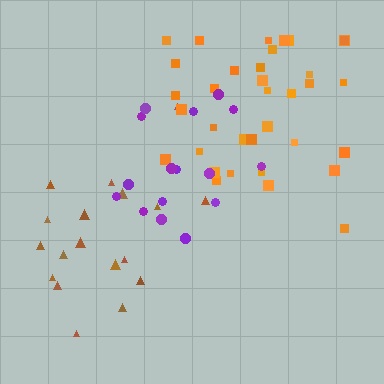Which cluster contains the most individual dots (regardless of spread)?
Orange (35).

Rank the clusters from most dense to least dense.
purple, orange, brown.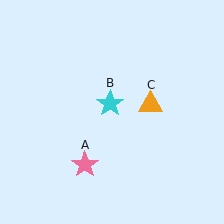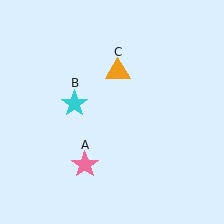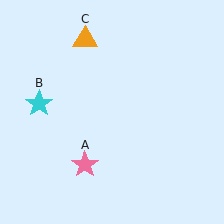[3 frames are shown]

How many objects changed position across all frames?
2 objects changed position: cyan star (object B), orange triangle (object C).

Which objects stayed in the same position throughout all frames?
Pink star (object A) remained stationary.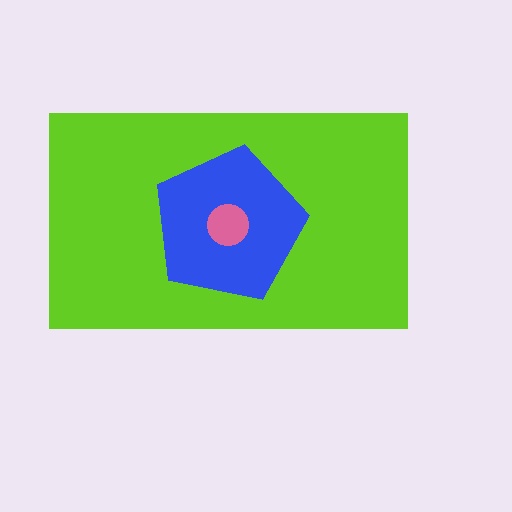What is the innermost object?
The pink circle.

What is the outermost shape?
The lime rectangle.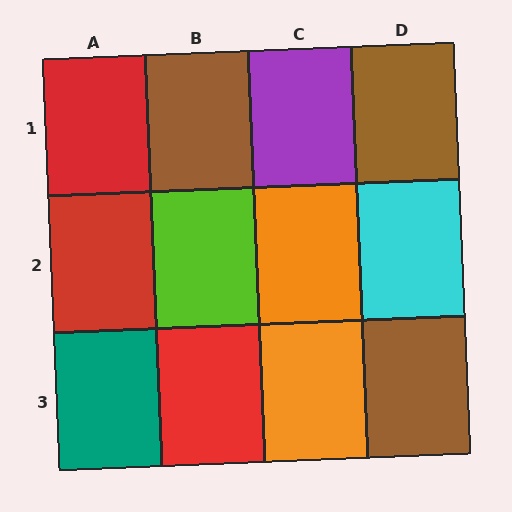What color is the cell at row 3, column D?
Brown.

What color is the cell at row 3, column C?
Orange.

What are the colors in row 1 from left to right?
Red, brown, purple, brown.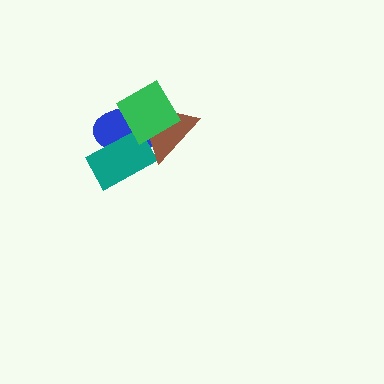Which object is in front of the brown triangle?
The green diamond is in front of the brown triangle.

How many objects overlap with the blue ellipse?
3 objects overlap with the blue ellipse.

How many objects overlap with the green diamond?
3 objects overlap with the green diamond.